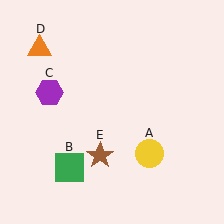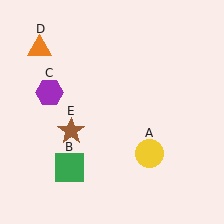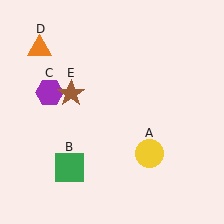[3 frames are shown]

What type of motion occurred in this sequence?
The brown star (object E) rotated clockwise around the center of the scene.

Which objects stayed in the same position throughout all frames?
Yellow circle (object A) and green square (object B) and purple hexagon (object C) and orange triangle (object D) remained stationary.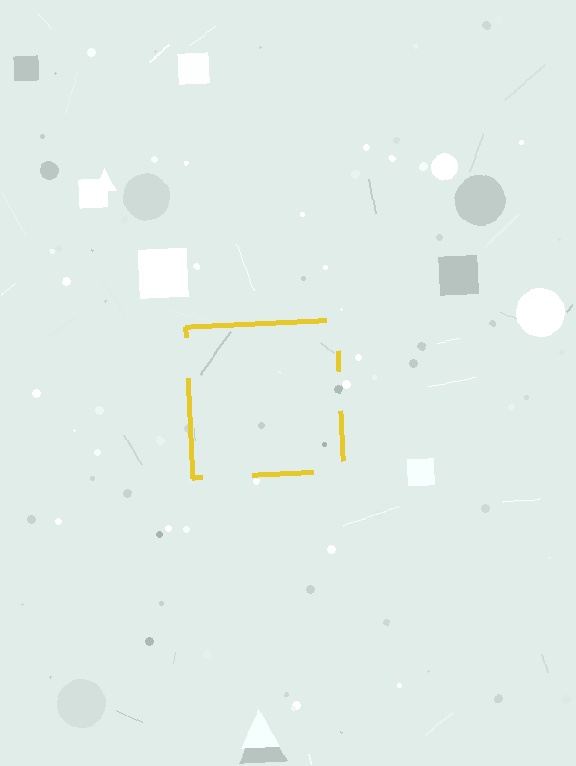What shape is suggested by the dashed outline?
The dashed outline suggests a square.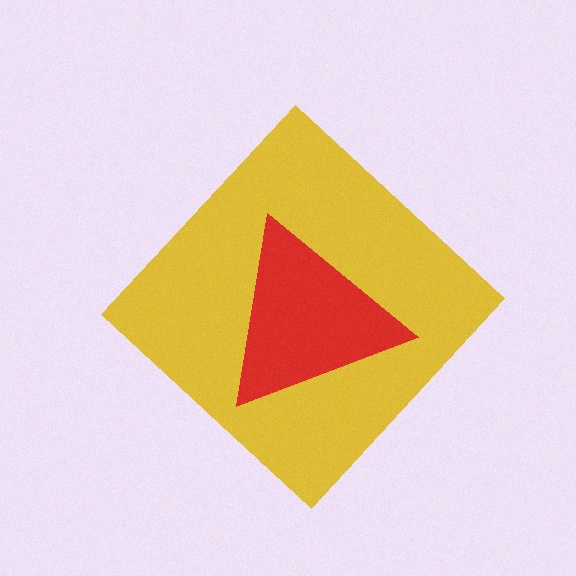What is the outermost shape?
The yellow diamond.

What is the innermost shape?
The red triangle.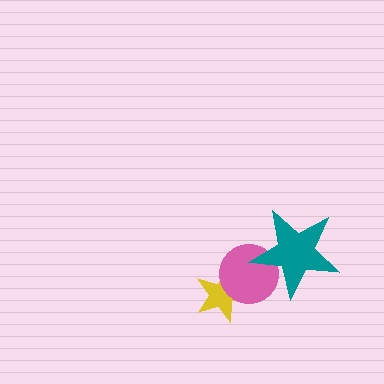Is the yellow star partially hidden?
Yes, it is partially covered by another shape.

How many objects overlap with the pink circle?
2 objects overlap with the pink circle.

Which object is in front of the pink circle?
The teal star is in front of the pink circle.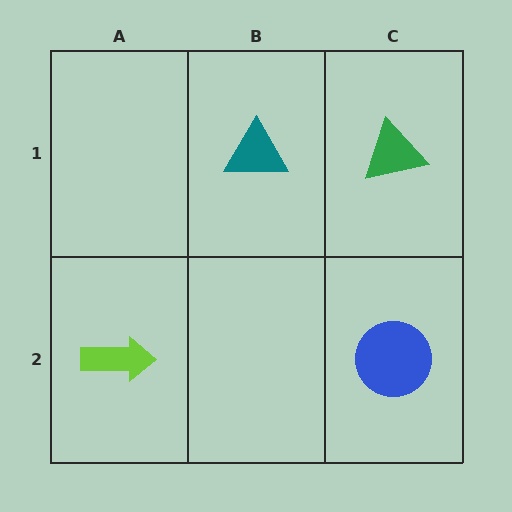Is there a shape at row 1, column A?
No, that cell is empty.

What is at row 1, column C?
A green triangle.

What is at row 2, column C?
A blue circle.